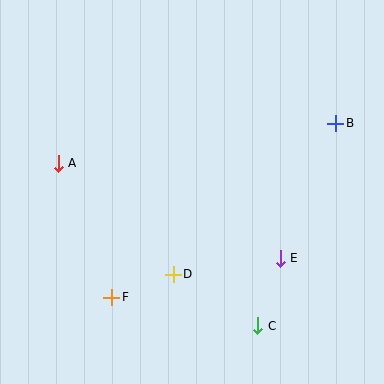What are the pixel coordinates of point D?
Point D is at (173, 274).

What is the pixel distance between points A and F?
The distance between A and F is 145 pixels.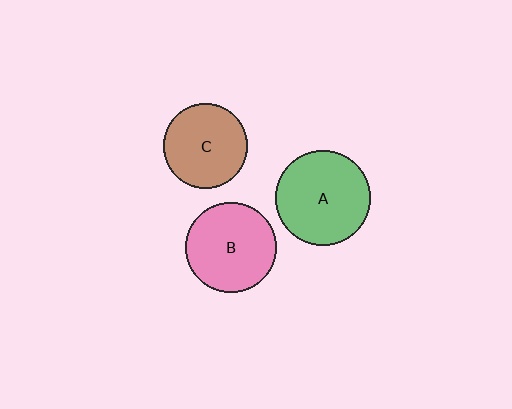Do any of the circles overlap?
No, none of the circles overlap.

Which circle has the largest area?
Circle A (green).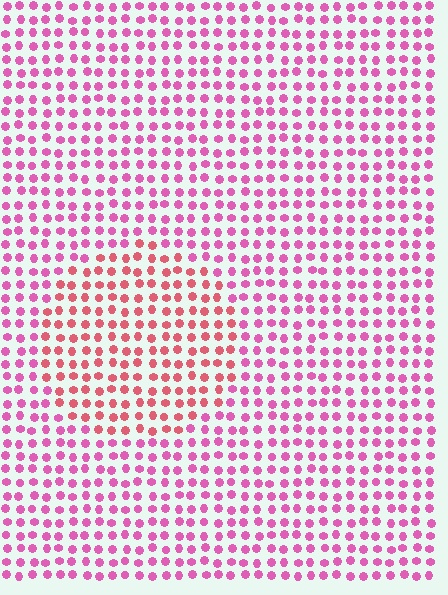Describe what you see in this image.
The image is filled with small pink elements in a uniform arrangement. A circle-shaped region is visible where the elements are tinted to a slightly different hue, forming a subtle color boundary.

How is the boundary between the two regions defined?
The boundary is defined purely by a slight shift in hue (about 32 degrees). Spacing, size, and orientation are identical on both sides.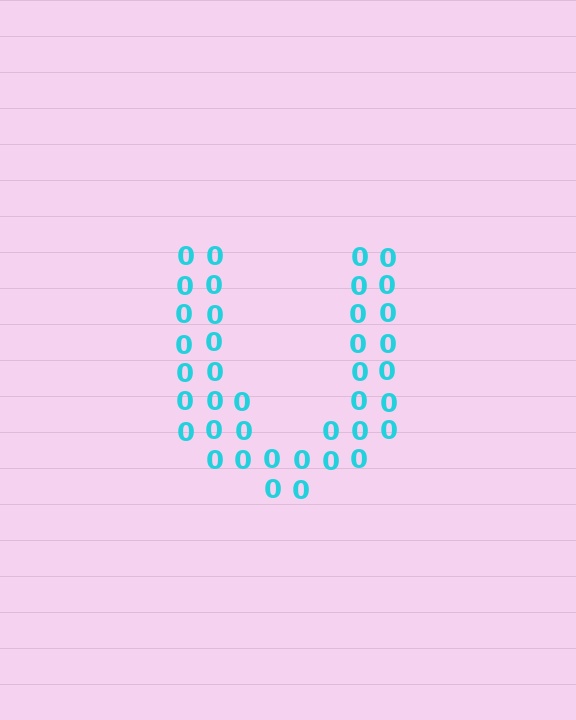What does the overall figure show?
The overall figure shows the letter U.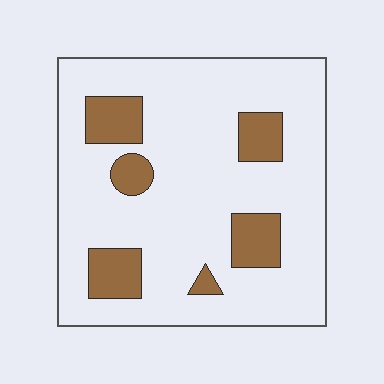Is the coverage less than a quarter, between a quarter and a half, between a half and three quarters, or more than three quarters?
Less than a quarter.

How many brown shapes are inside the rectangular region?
6.